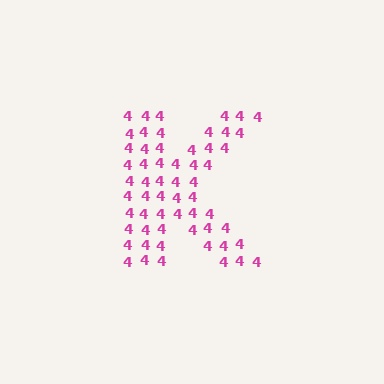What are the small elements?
The small elements are digit 4's.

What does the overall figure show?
The overall figure shows the letter K.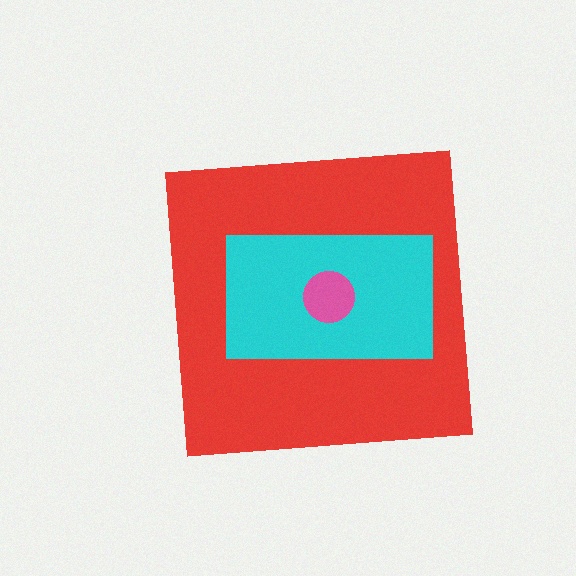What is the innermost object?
The pink circle.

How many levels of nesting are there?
3.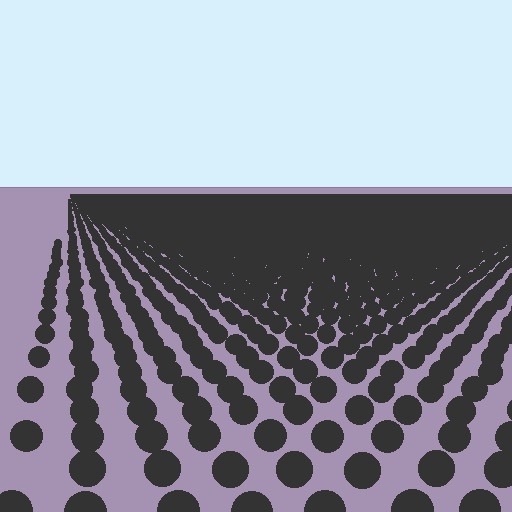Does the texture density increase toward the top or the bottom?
Density increases toward the top.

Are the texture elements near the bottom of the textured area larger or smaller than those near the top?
Larger. Near the bottom, elements are closer to the viewer and appear at a bigger on-screen size.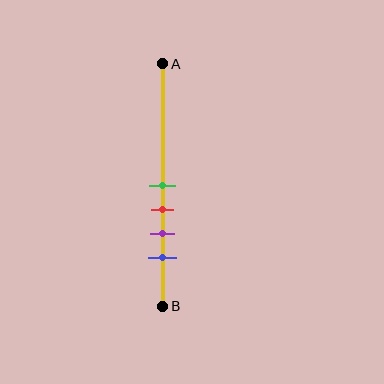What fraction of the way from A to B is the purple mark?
The purple mark is approximately 70% (0.7) of the way from A to B.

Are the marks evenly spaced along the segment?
Yes, the marks are approximately evenly spaced.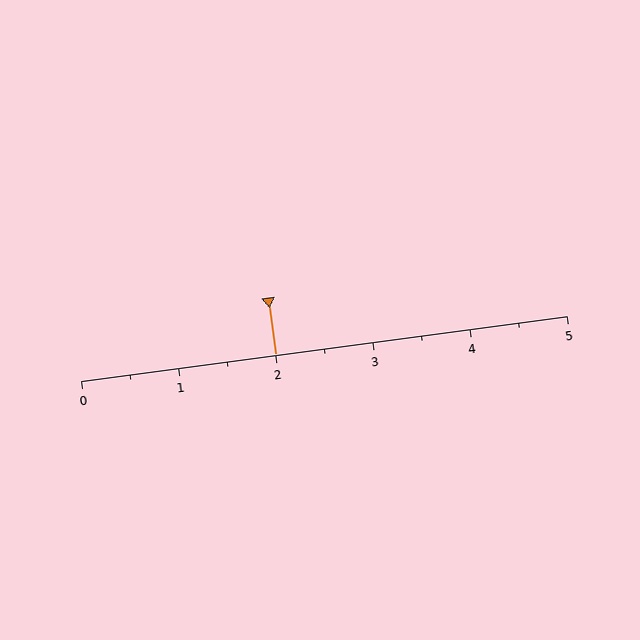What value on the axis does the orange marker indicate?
The marker indicates approximately 2.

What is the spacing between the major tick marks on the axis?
The major ticks are spaced 1 apart.